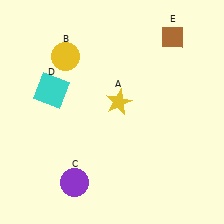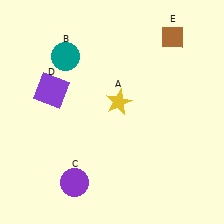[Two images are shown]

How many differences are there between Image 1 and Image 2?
There are 2 differences between the two images.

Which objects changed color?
B changed from yellow to teal. D changed from cyan to purple.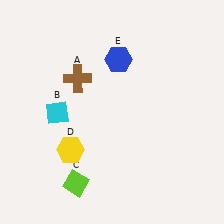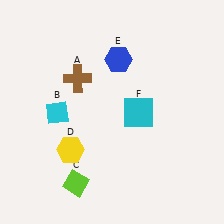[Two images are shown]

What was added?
A cyan square (F) was added in Image 2.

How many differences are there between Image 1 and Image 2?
There is 1 difference between the two images.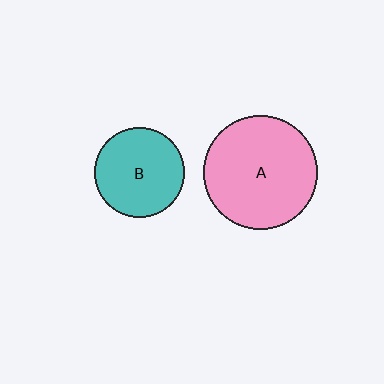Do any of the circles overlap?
No, none of the circles overlap.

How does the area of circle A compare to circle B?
Approximately 1.6 times.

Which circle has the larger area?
Circle A (pink).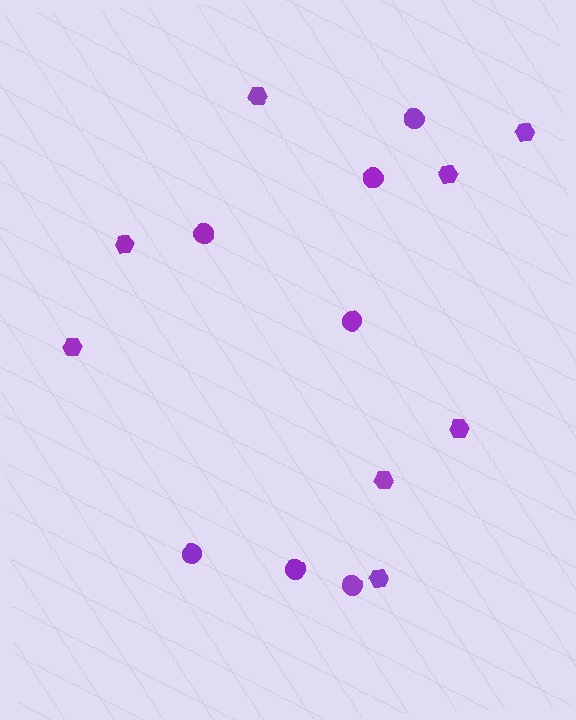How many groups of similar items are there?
There are 2 groups: one group of hexagons (8) and one group of circles (7).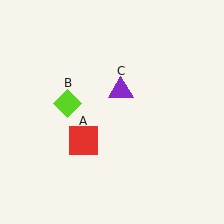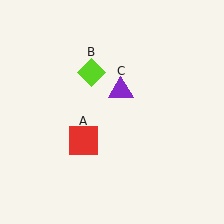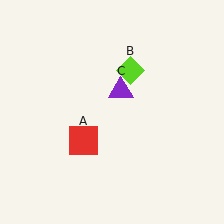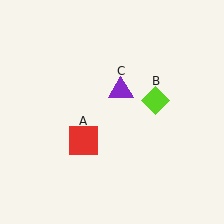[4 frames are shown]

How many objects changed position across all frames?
1 object changed position: lime diamond (object B).